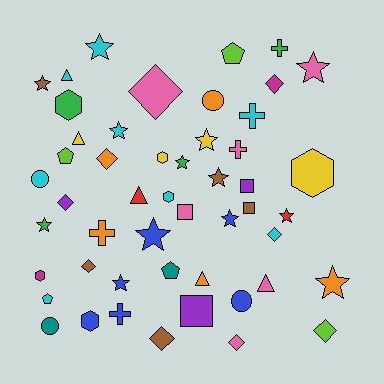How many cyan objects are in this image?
There are 8 cyan objects.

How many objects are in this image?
There are 50 objects.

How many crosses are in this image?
There are 5 crosses.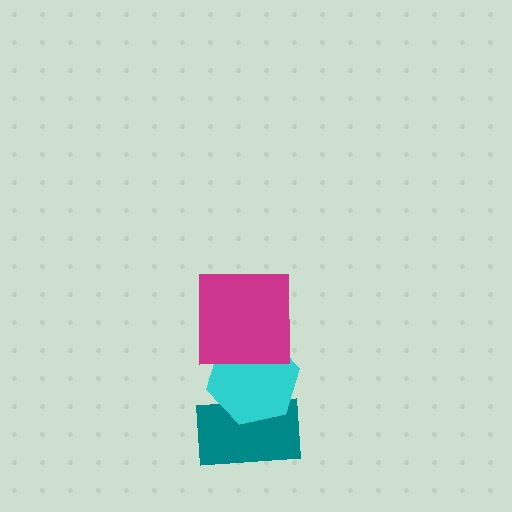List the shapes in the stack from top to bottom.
From top to bottom: the magenta square, the cyan hexagon, the teal rectangle.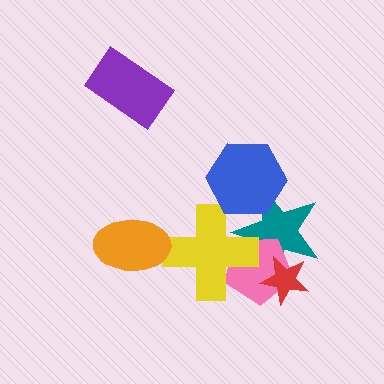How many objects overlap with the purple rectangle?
0 objects overlap with the purple rectangle.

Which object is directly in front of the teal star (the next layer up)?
The pink pentagon is directly in front of the teal star.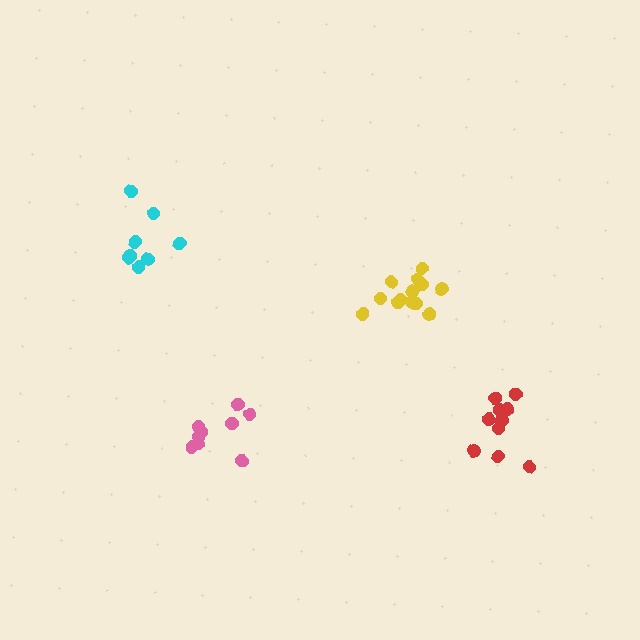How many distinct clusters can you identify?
There are 4 distinct clusters.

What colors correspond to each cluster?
The clusters are colored: pink, red, yellow, cyan.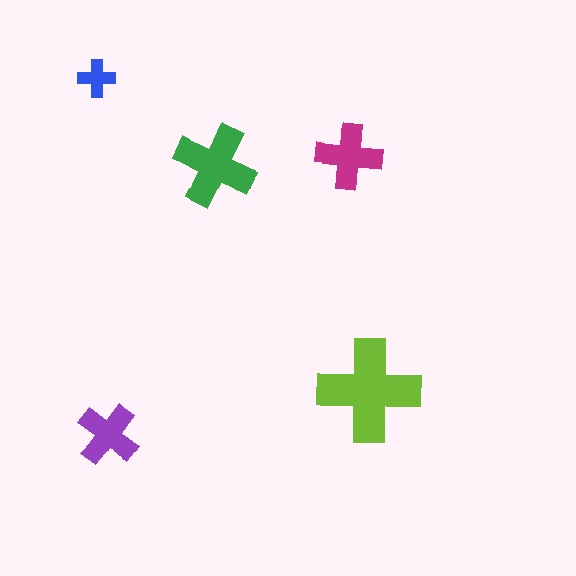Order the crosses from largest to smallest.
the lime one, the green one, the magenta one, the purple one, the blue one.